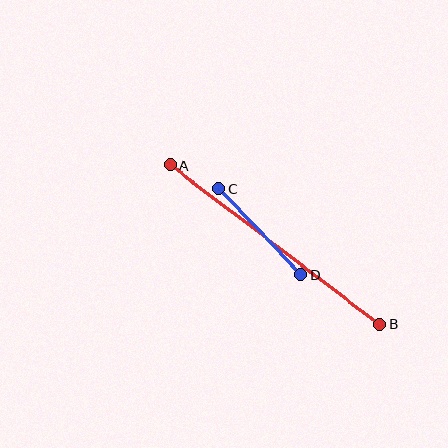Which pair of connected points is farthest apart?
Points A and B are farthest apart.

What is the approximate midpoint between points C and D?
The midpoint is at approximately (260, 232) pixels.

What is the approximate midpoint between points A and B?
The midpoint is at approximately (275, 244) pixels.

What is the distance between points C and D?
The distance is approximately 119 pixels.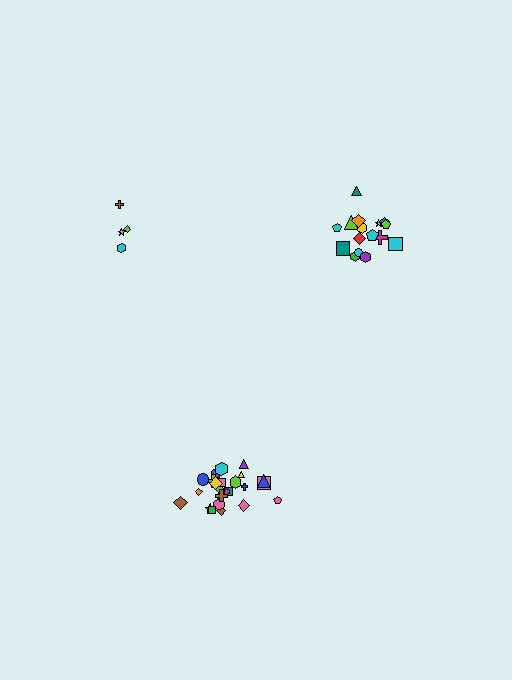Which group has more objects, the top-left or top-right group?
The top-right group.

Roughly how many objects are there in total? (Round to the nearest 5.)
Roughly 45 objects in total.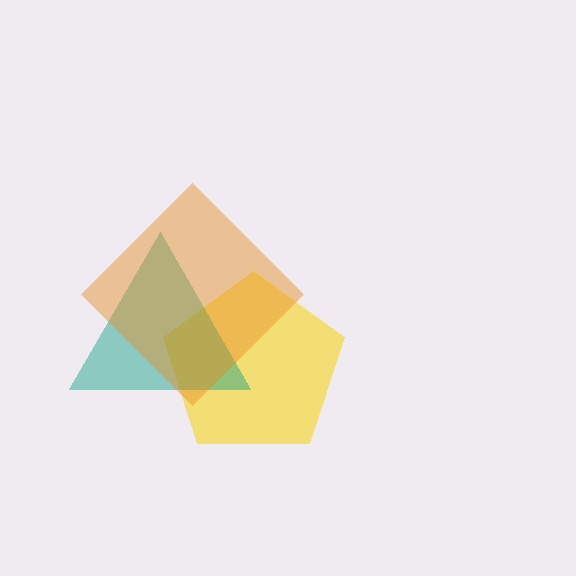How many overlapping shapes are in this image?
There are 3 overlapping shapes in the image.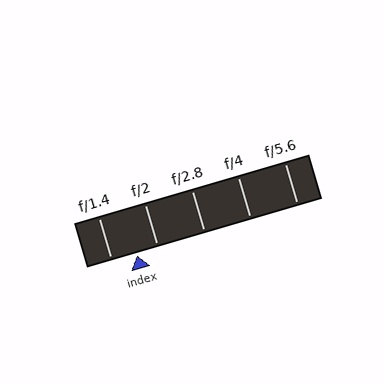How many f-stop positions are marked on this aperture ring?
There are 5 f-stop positions marked.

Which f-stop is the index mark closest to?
The index mark is closest to f/2.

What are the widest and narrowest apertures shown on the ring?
The widest aperture shown is f/1.4 and the narrowest is f/5.6.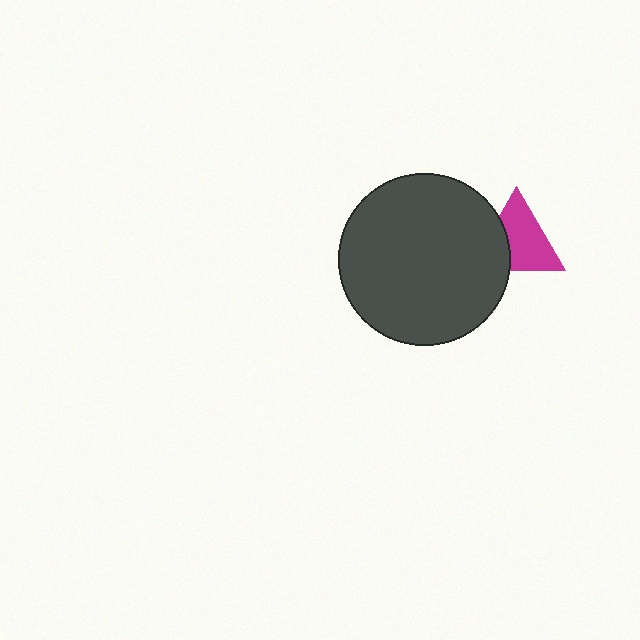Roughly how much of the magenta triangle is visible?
Most of it is visible (roughly 68%).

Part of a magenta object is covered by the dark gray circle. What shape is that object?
It is a triangle.